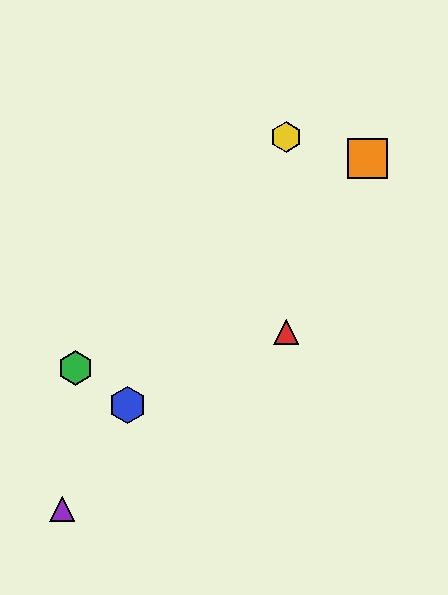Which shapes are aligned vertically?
The red triangle, the yellow hexagon are aligned vertically.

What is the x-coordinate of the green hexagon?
The green hexagon is at x≈76.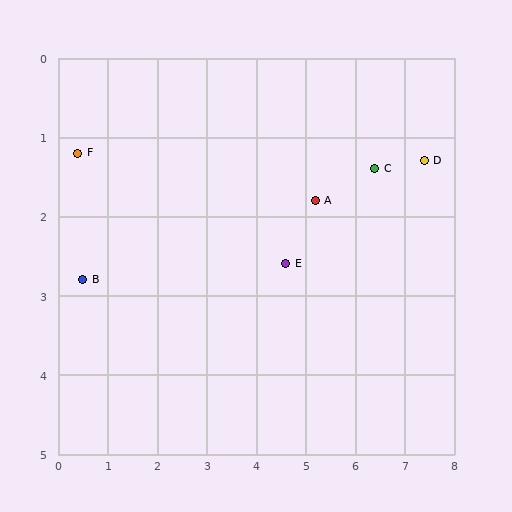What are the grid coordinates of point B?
Point B is at approximately (0.5, 2.8).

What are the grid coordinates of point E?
Point E is at approximately (4.6, 2.6).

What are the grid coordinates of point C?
Point C is at approximately (6.4, 1.4).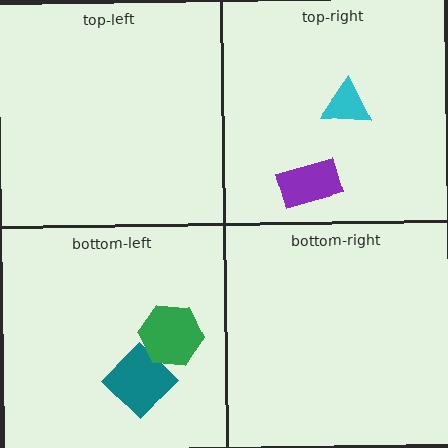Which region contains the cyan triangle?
The top-right region.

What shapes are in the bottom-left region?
The teal diamond, the green hexagon.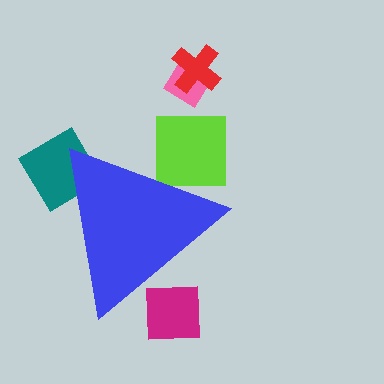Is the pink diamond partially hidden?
No, the pink diamond is fully visible.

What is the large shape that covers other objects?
A blue triangle.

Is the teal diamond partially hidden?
Yes, the teal diamond is partially hidden behind the blue triangle.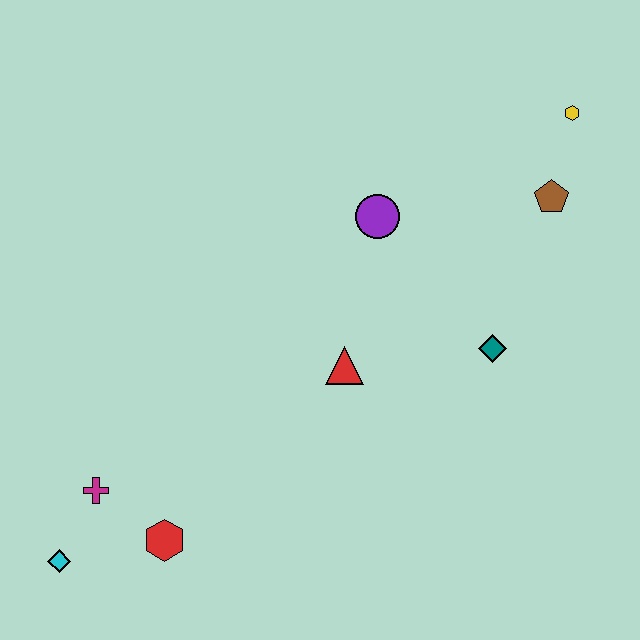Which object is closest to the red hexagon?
The magenta cross is closest to the red hexagon.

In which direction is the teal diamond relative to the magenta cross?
The teal diamond is to the right of the magenta cross.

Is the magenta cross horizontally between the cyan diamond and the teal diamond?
Yes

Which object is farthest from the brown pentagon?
The cyan diamond is farthest from the brown pentagon.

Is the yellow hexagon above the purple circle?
Yes